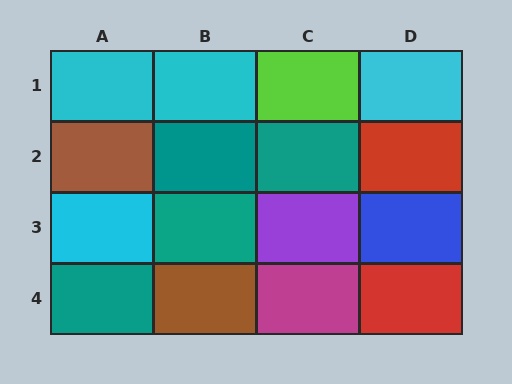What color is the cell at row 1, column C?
Lime.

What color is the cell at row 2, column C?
Teal.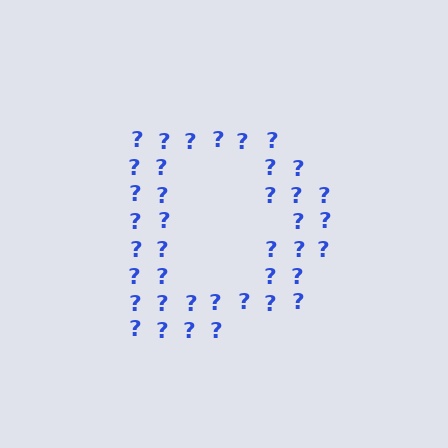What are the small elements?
The small elements are question marks.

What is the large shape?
The large shape is the letter D.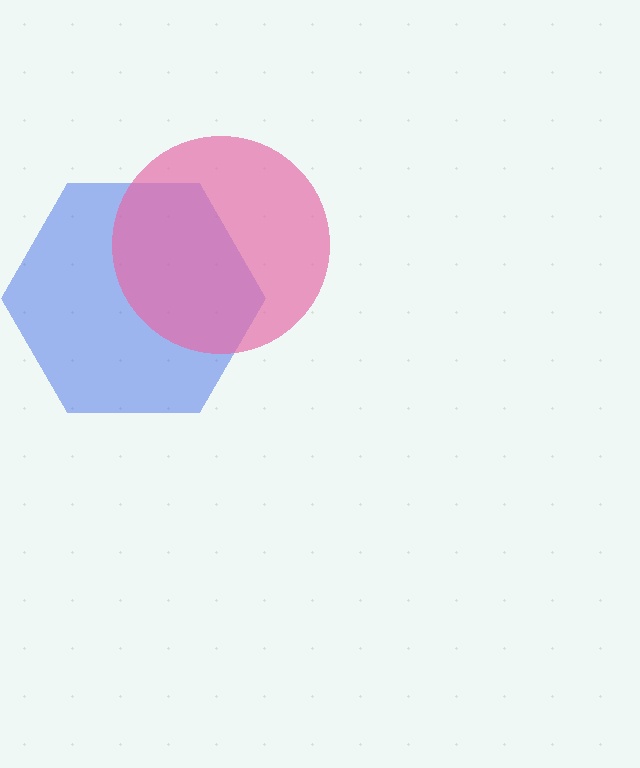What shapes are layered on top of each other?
The layered shapes are: a blue hexagon, a pink circle.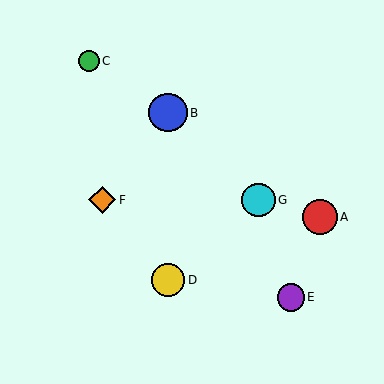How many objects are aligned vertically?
2 objects (B, D) are aligned vertically.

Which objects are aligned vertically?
Objects B, D are aligned vertically.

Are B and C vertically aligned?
No, B is at x≈168 and C is at x≈89.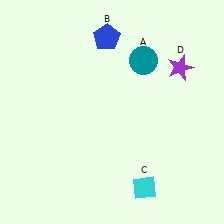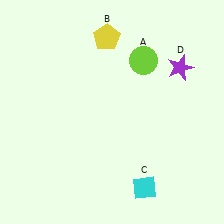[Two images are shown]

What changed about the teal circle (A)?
In Image 1, A is teal. In Image 2, it changed to lime.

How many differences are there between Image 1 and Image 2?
There are 2 differences between the two images.